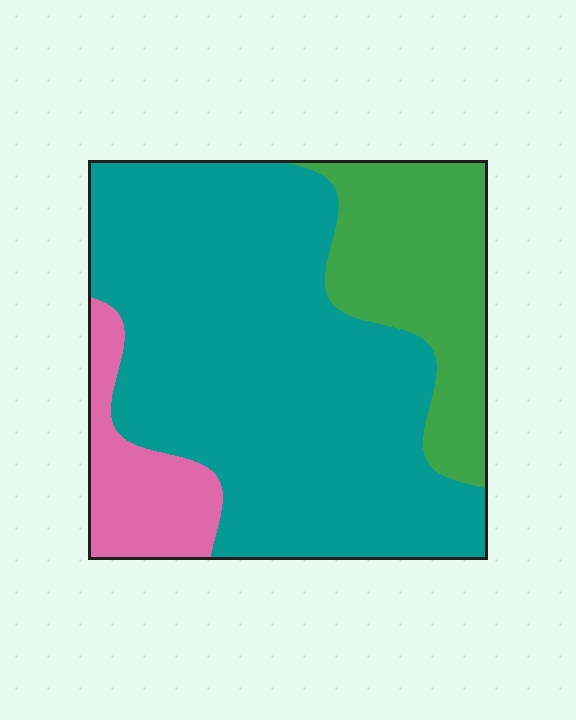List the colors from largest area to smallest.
From largest to smallest: teal, green, pink.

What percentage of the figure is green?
Green takes up about one fifth (1/5) of the figure.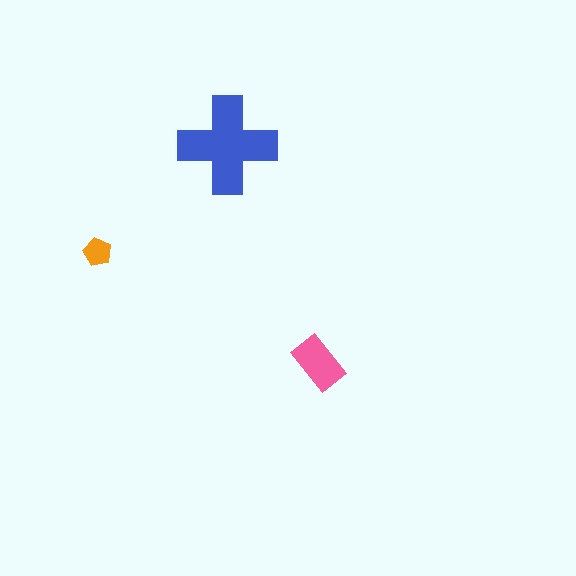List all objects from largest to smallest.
The blue cross, the pink rectangle, the orange pentagon.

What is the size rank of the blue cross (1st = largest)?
1st.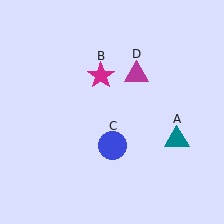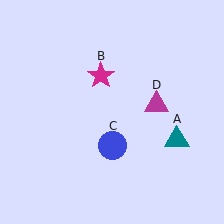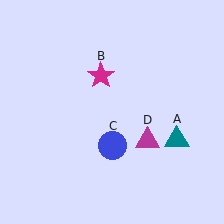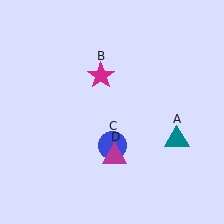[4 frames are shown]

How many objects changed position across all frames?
1 object changed position: magenta triangle (object D).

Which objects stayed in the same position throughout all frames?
Teal triangle (object A) and magenta star (object B) and blue circle (object C) remained stationary.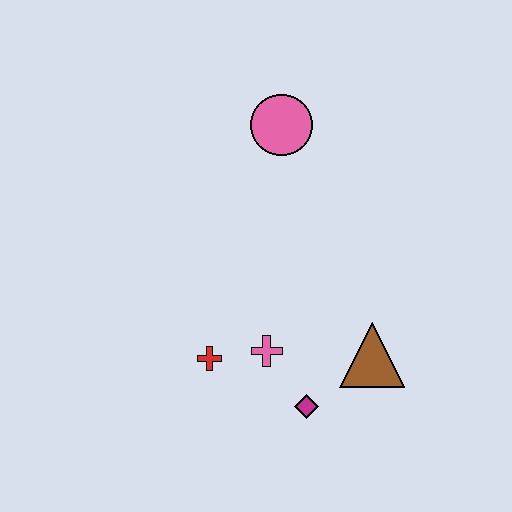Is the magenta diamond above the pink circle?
No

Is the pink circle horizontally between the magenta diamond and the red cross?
Yes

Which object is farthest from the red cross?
The pink circle is farthest from the red cross.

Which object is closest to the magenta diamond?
The pink cross is closest to the magenta diamond.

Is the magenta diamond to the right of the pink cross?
Yes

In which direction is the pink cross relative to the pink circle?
The pink cross is below the pink circle.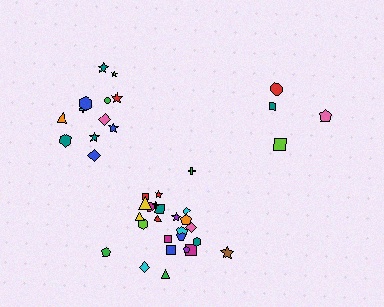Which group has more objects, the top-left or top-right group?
The top-left group.